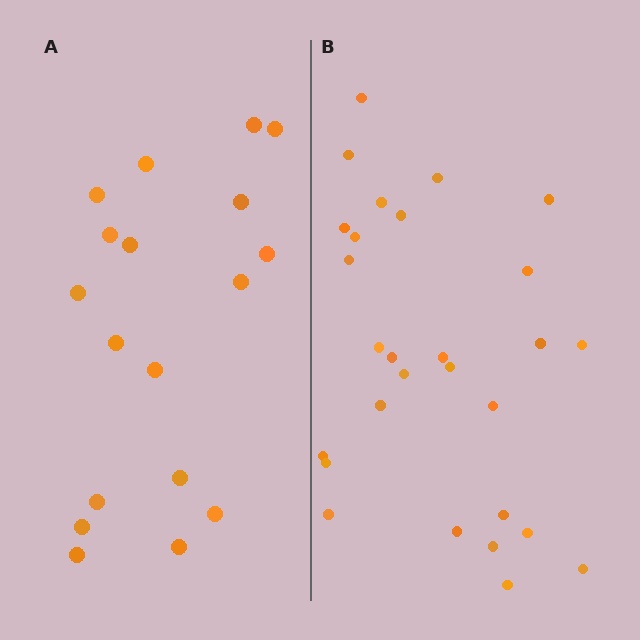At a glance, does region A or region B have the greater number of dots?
Region B (the right region) has more dots.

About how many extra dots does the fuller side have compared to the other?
Region B has roughly 10 or so more dots than region A.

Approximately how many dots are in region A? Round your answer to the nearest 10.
About 20 dots. (The exact count is 18, which rounds to 20.)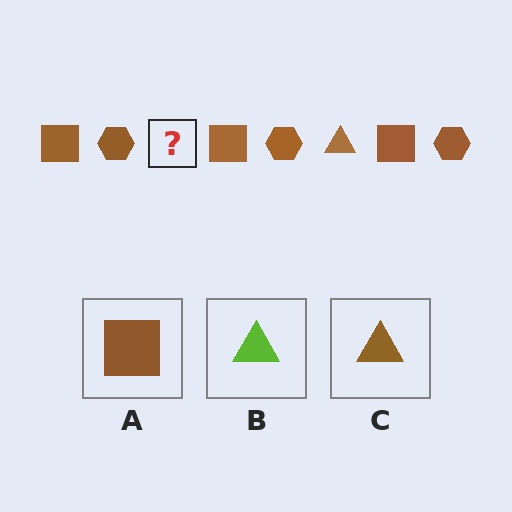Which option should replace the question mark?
Option C.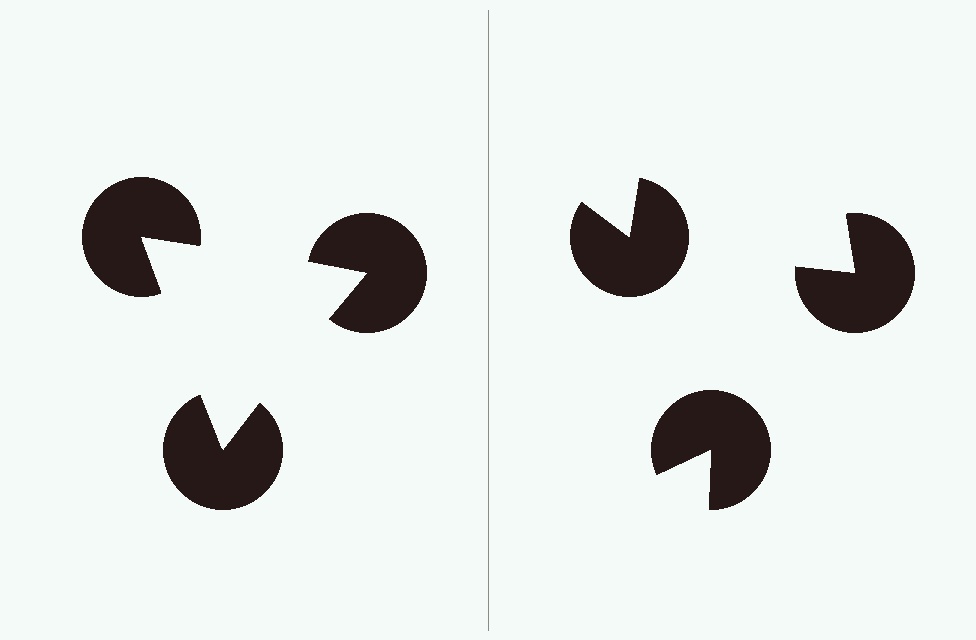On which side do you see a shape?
An illusory triangle appears on the left side. On the right side the wedge cuts are rotated, so no coherent shape forms.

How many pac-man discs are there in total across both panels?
6 — 3 on each side.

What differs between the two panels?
The pac-man discs are positioned identically on both sides; only the wedge orientations differ. On the left they align to a triangle; on the right they are misaligned.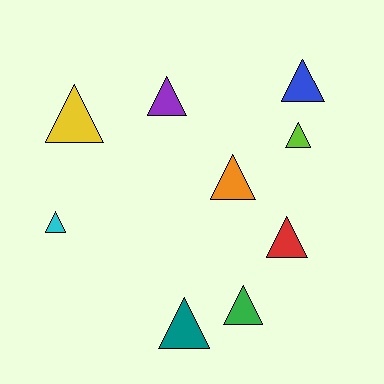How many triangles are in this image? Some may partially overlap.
There are 9 triangles.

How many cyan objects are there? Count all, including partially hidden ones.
There is 1 cyan object.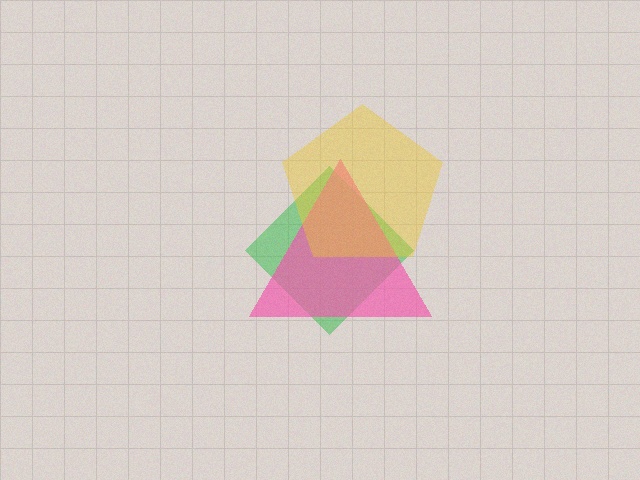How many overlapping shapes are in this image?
There are 3 overlapping shapes in the image.